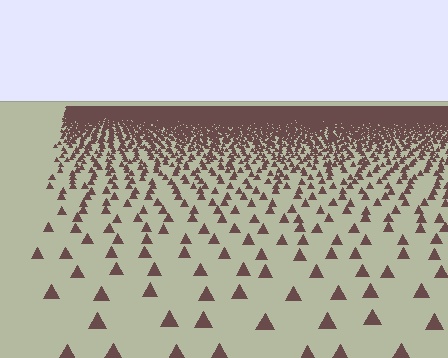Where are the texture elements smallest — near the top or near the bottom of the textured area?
Near the top.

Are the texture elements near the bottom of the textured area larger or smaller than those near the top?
Larger. Near the bottom, elements are closer to the viewer and appear at a bigger on-screen size.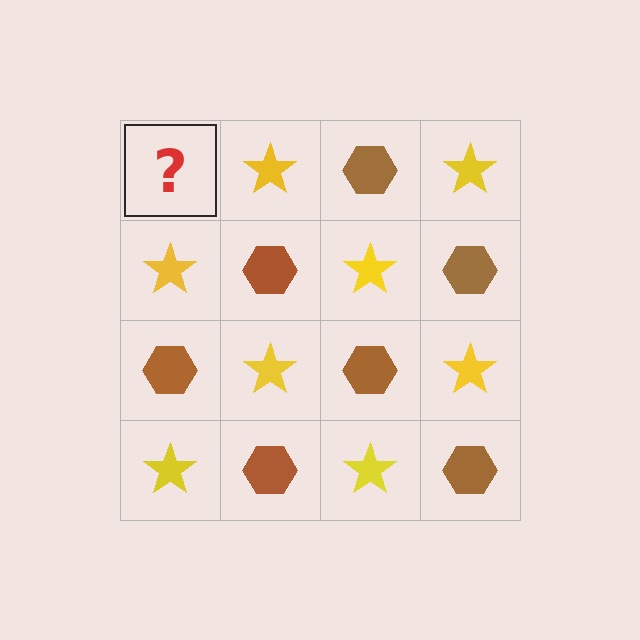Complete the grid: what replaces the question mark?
The question mark should be replaced with a brown hexagon.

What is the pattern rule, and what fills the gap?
The rule is that it alternates brown hexagon and yellow star in a checkerboard pattern. The gap should be filled with a brown hexagon.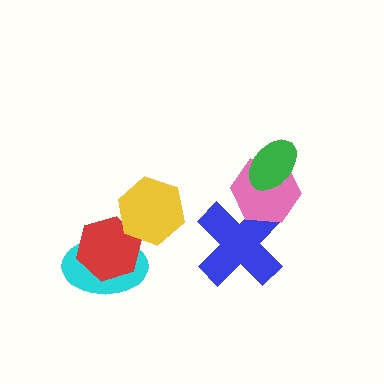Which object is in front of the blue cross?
The pink hexagon is in front of the blue cross.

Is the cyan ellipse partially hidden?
Yes, it is partially covered by another shape.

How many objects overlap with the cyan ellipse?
1 object overlaps with the cyan ellipse.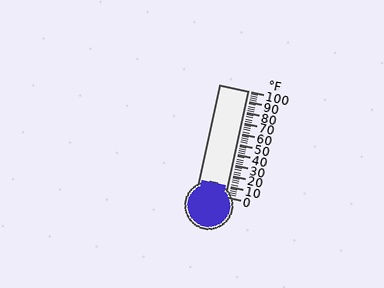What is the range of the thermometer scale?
The thermometer scale ranges from 0°F to 100°F.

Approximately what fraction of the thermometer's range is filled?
The thermometer is filled to approximately 10% of its range.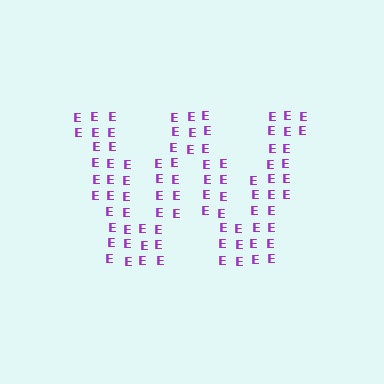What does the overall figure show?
The overall figure shows the letter W.